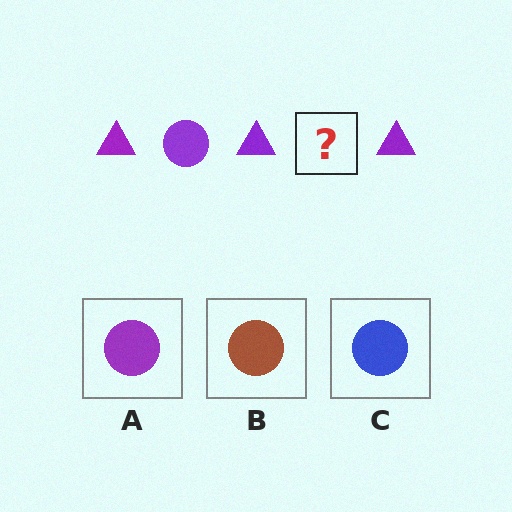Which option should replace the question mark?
Option A.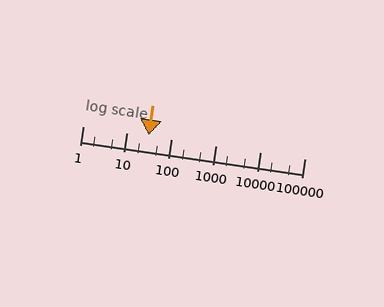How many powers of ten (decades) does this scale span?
The scale spans 5 decades, from 1 to 100000.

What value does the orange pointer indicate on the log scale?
The pointer indicates approximately 30.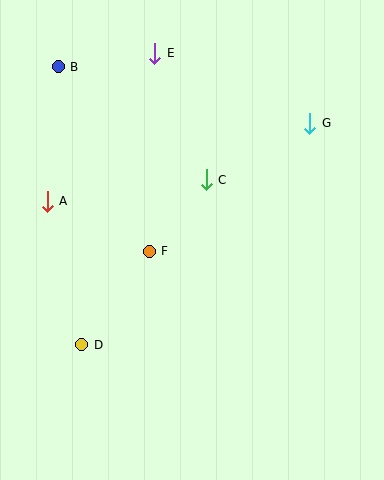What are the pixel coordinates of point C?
Point C is at (206, 180).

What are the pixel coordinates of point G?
Point G is at (310, 123).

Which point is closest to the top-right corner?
Point G is closest to the top-right corner.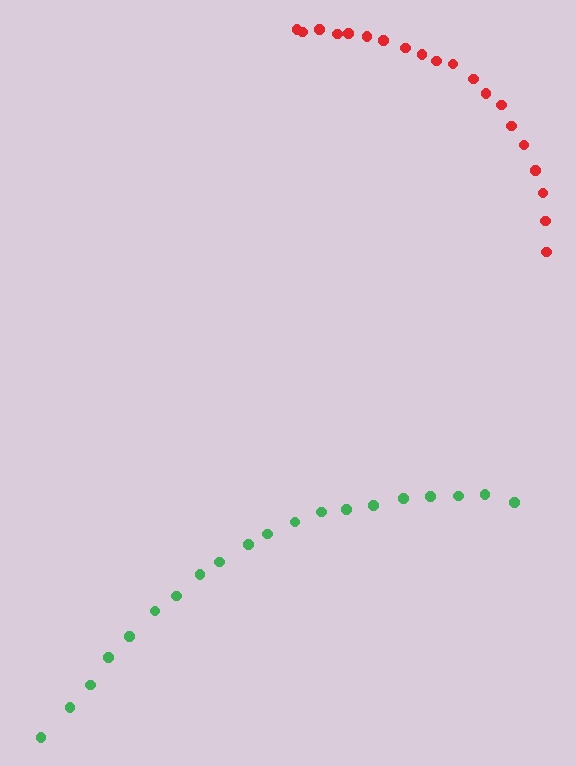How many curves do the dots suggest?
There are 2 distinct paths.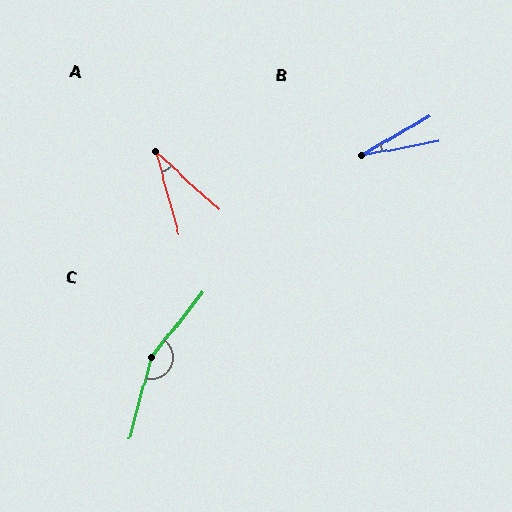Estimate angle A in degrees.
Approximately 33 degrees.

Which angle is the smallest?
B, at approximately 20 degrees.